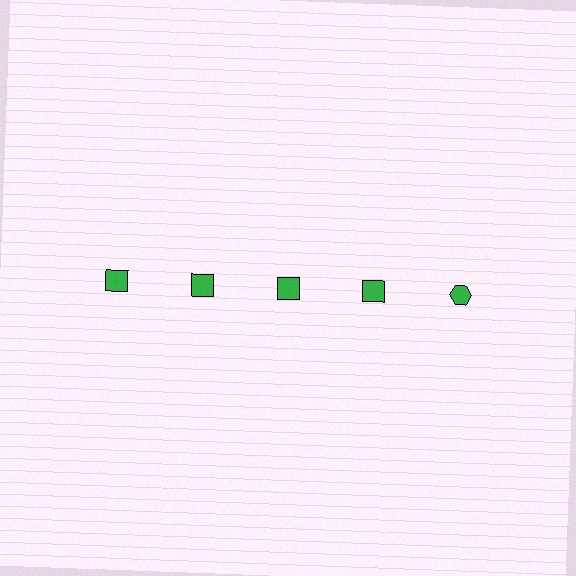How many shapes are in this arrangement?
There are 5 shapes arranged in a grid pattern.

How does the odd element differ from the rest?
It has a different shape: hexagon instead of square.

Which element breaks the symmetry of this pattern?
The green hexagon in the top row, rightmost column breaks the symmetry. All other shapes are green squares.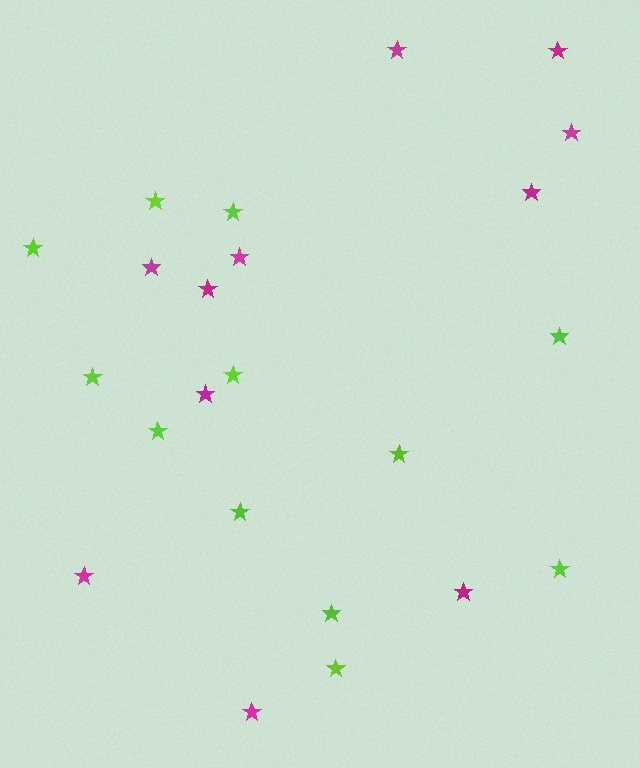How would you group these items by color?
There are 2 groups: one group of magenta stars (11) and one group of lime stars (12).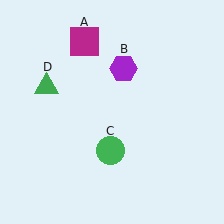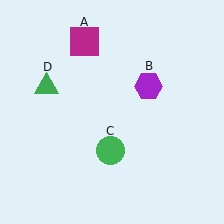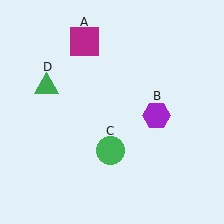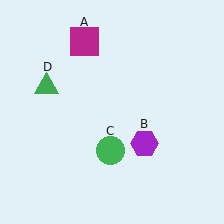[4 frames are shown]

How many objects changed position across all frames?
1 object changed position: purple hexagon (object B).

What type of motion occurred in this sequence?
The purple hexagon (object B) rotated clockwise around the center of the scene.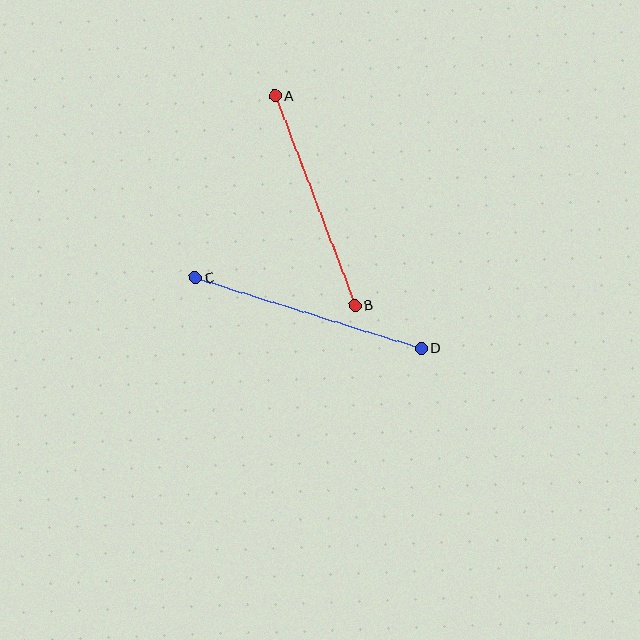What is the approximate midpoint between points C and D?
The midpoint is at approximately (308, 313) pixels.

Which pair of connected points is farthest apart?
Points C and D are farthest apart.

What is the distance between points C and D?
The distance is approximately 237 pixels.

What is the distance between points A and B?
The distance is approximately 224 pixels.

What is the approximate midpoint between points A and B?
The midpoint is at approximately (315, 201) pixels.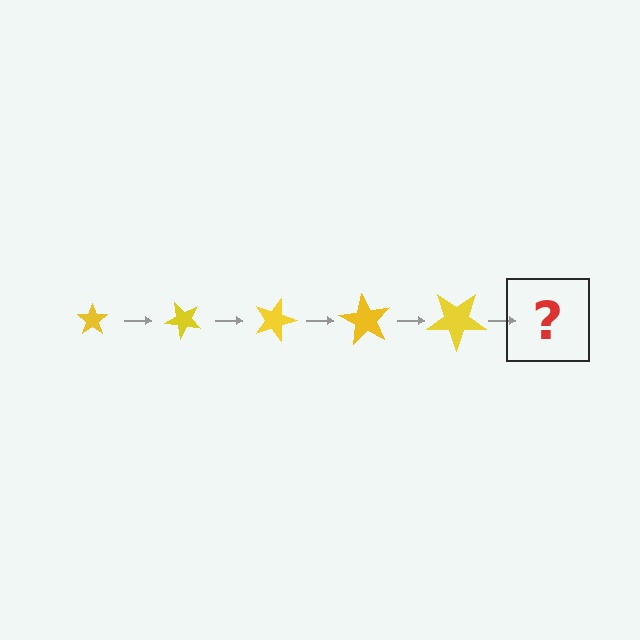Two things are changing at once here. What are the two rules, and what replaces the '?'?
The two rules are that the star grows larger each step and it rotates 45 degrees each step. The '?' should be a star, larger than the previous one and rotated 225 degrees from the start.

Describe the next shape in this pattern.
It should be a star, larger than the previous one and rotated 225 degrees from the start.